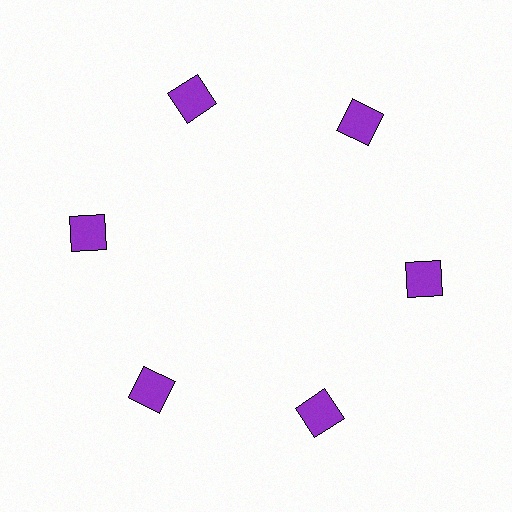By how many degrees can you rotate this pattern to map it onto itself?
The pattern maps onto itself every 60 degrees of rotation.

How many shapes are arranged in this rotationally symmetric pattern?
There are 6 shapes, arranged in 6 groups of 1.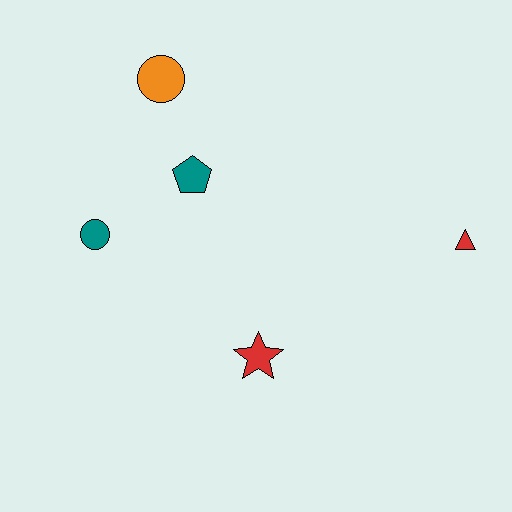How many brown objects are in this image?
There are no brown objects.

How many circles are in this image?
There are 2 circles.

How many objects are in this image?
There are 5 objects.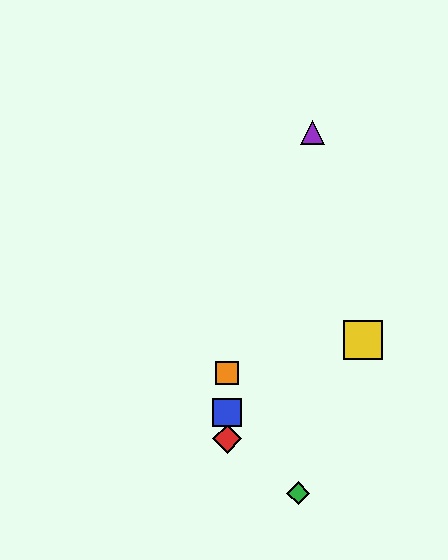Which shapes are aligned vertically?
The red diamond, the blue square, the orange square are aligned vertically.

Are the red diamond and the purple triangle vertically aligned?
No, the red diamond is at x≈227 and the purple triangle is at x≈313.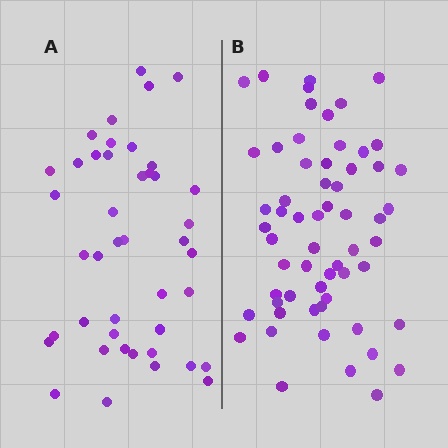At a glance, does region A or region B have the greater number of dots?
Region B (the right region) has more dots.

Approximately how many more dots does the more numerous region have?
Region B has approximately 15 more dots than region A.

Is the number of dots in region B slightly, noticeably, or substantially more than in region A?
Region B has noticeably more, but not dramatically so. The ratio is roughly 1.4 to 1.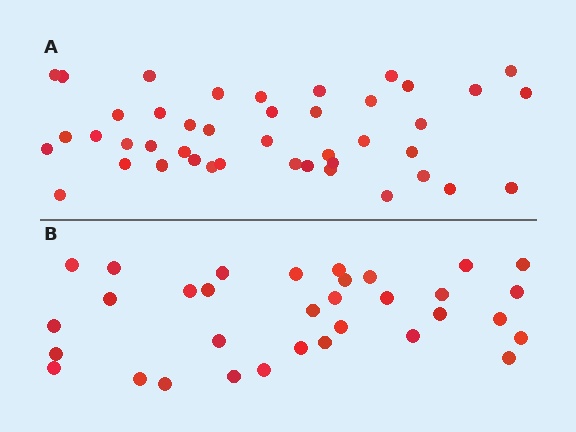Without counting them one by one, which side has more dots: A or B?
Region A (the top region) has more dots.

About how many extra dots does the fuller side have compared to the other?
Region A has roughly 10 or so more dots than region B.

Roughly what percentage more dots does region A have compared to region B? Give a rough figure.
About 30% more.